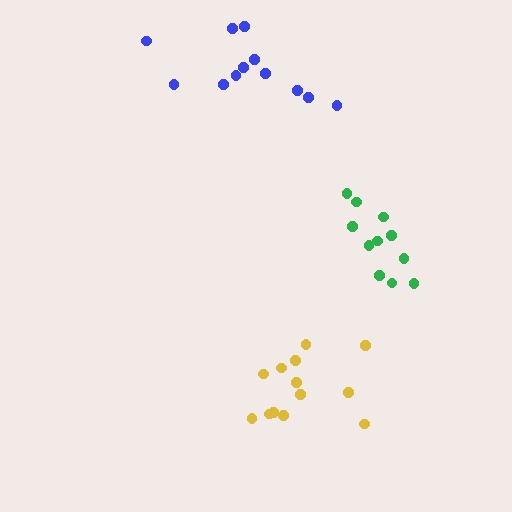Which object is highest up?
The blue cluster is topmost.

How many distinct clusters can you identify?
There are 3 distinct clusters.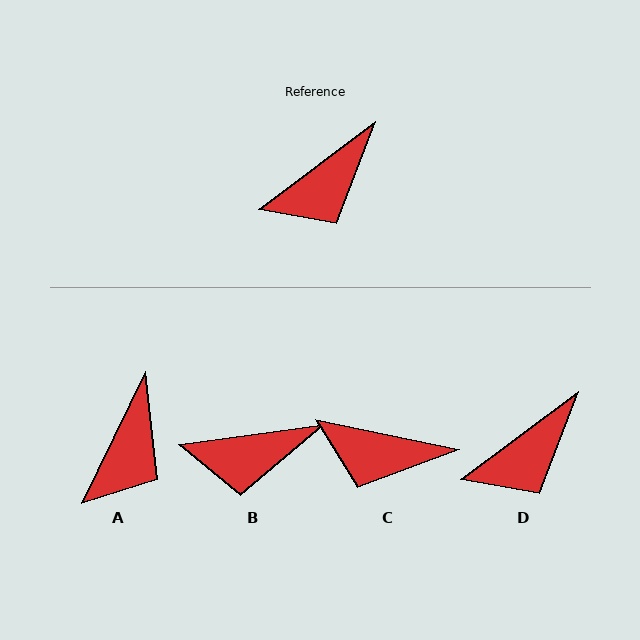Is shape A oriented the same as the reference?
No, it is off by about 27 degrees.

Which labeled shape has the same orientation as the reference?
D.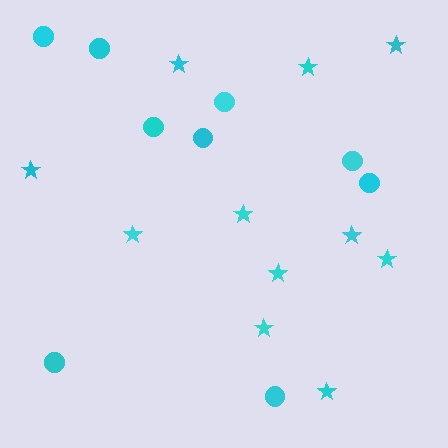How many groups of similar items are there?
There are 2 groups: one group of stars (11) and one group of circles (9).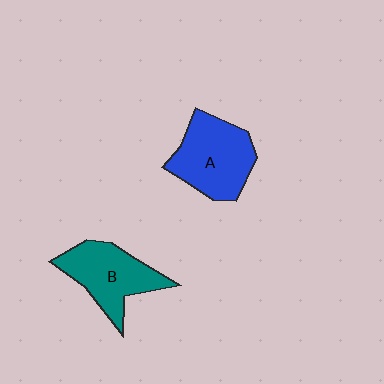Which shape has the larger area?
Shape A (blue).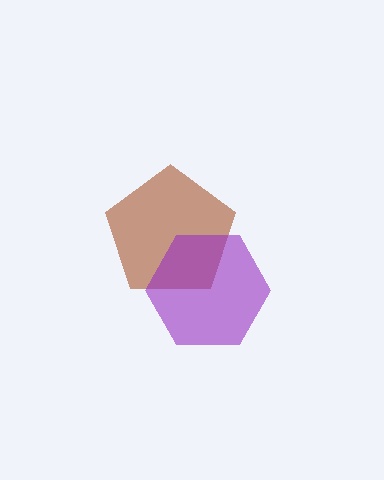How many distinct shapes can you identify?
There are 2 distinct shapes: a brown pentagon, a purple hexagon.